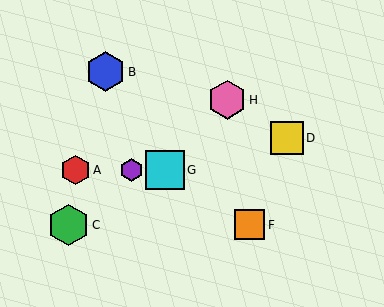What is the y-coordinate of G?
Object G is at y≈170.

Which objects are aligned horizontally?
Objects A, E, G are aligned horizontally.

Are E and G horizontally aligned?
Yes, both are at y≈170.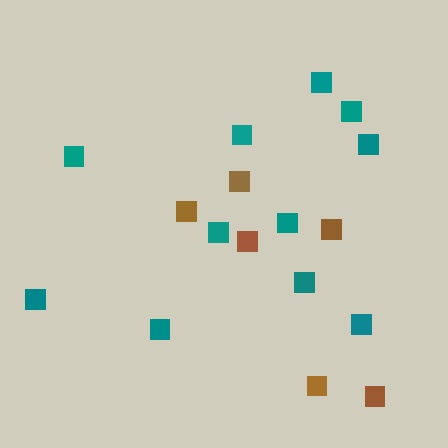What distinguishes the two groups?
There are 2 groups: one group of teal squares (11) and one group of brown squares (6).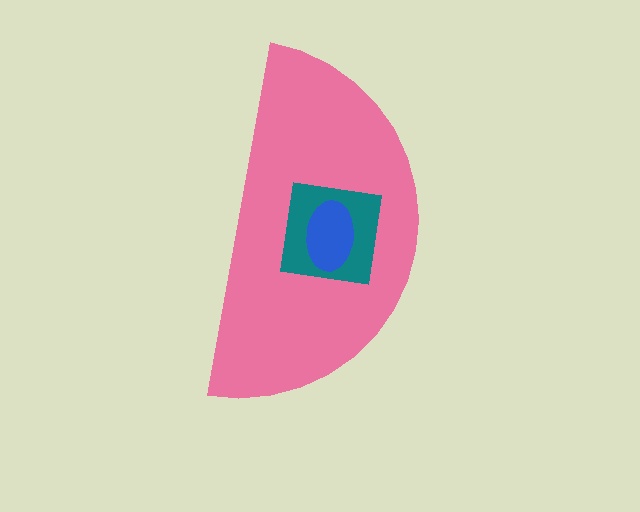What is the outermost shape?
The pink semicircle.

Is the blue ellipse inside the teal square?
Yes.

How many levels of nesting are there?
3.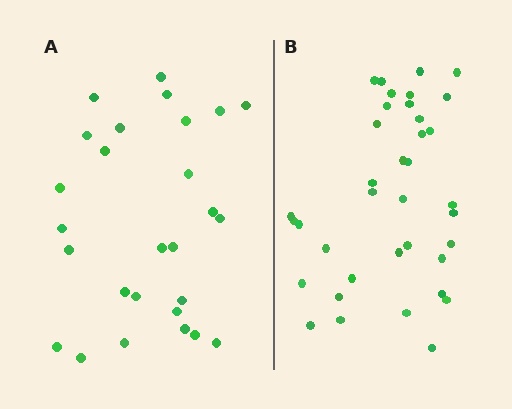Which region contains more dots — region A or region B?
Region B (the right region) has more dots.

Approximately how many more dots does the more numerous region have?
Region B has roughly 10 or so more dots than region A.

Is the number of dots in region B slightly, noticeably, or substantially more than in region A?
Region B has noticeably more, but not dramatically so. The ratio is roughly 1.4 to 1.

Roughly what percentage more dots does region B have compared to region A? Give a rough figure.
About 35% more.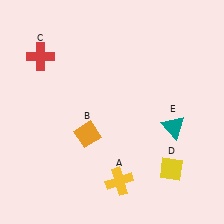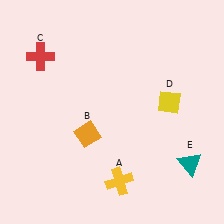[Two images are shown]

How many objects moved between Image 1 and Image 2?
2 objects moved between the two images.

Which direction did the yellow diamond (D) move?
The yellow diamond (D) moved up.